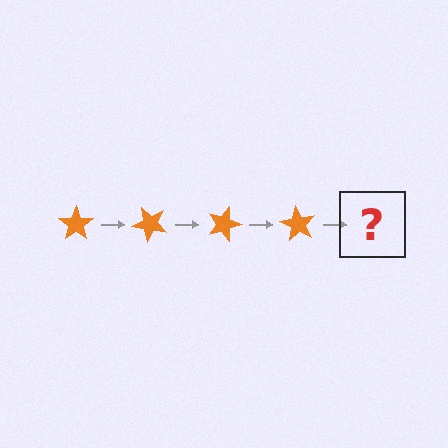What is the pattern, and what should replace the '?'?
The pattern is that the star rotates 45 degrees each step. The '?' should be an orange star rotated 180 degrees.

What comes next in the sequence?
The next element should be an orange star rotated 180 degrees.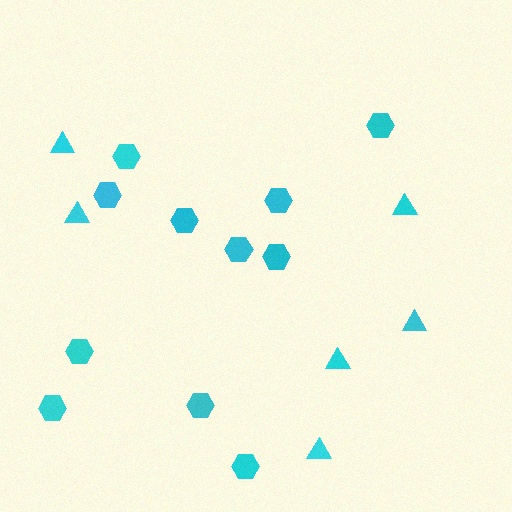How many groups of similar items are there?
There are 2 groups: one group of triangles (6) and one group of hexagons (11).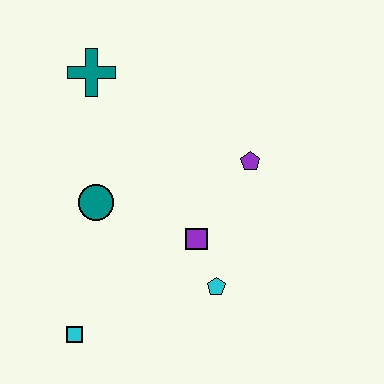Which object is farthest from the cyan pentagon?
The teal cross is farthest from the cyan pentagon.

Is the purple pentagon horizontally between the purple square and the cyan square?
No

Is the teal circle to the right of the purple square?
No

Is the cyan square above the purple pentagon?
No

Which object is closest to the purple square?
The cyan pentagon is closest to the purple square.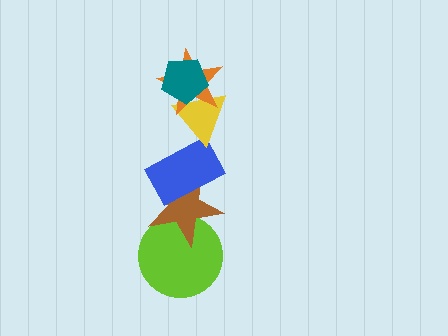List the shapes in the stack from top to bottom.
From top to bottom: the teal pentagon, the orange star, the yellow triangle, the blue rectangle, the brown star, the lime circle.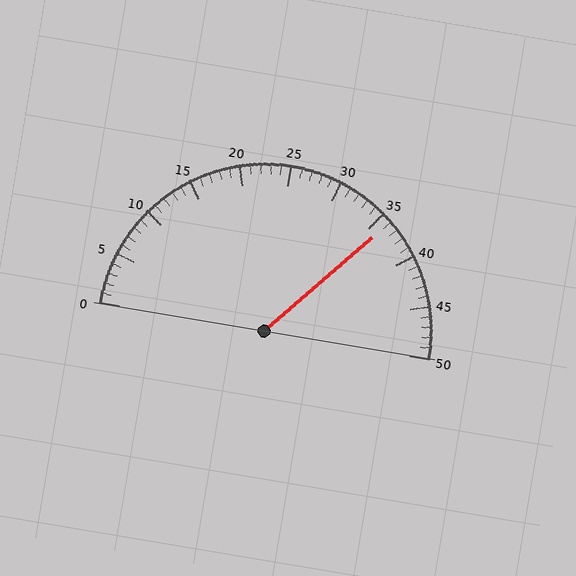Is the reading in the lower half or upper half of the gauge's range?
The reading is in the upper half of the range (0 to 50).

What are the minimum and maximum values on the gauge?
The gauge ranges from 0 to 50.